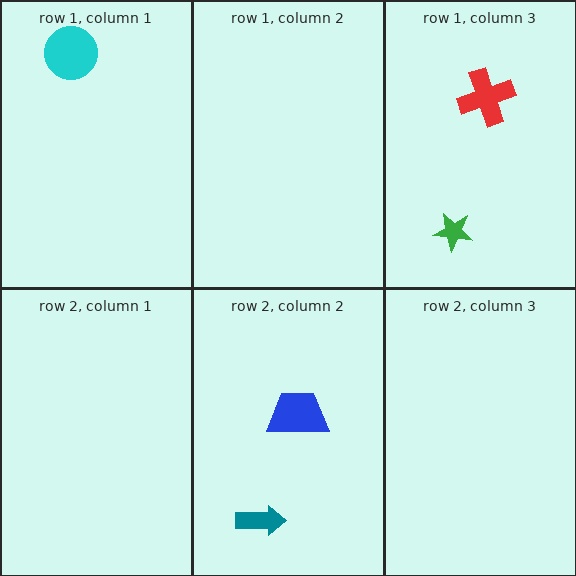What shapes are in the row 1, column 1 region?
The cyan circle.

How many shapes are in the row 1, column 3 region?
2.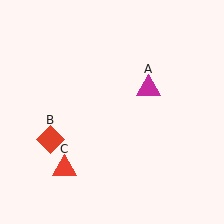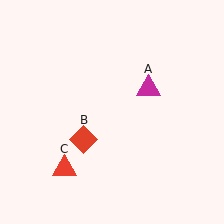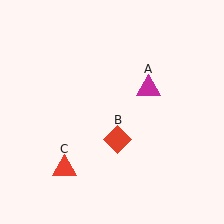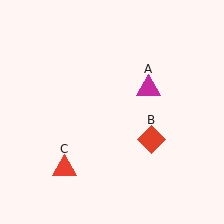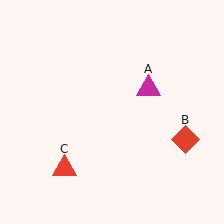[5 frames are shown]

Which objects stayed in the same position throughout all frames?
Magenta triangle (object A) and red triangle (object C) remained stationary.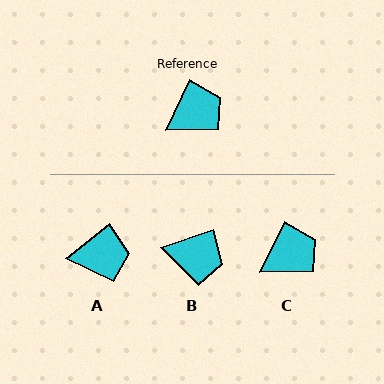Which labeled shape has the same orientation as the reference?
C.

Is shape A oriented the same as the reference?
No, it is off by about 26 degrees.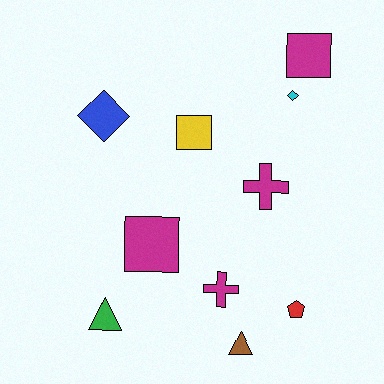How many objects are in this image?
There are 10 objects.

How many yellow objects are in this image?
There is 1 yellow object.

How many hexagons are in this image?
There are no hexagons.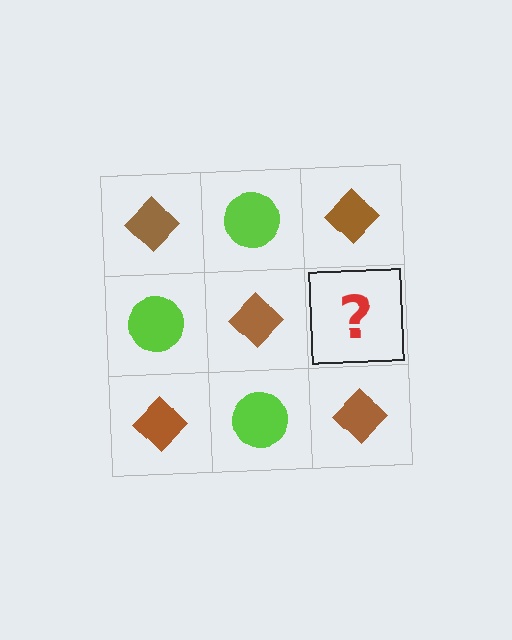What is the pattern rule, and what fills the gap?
The rule is that it alternates brown diamond and lime circle in a checkerboard pattern. The gap should be filled with a lime circle.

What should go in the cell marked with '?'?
The missing cell should contain a lime circle.